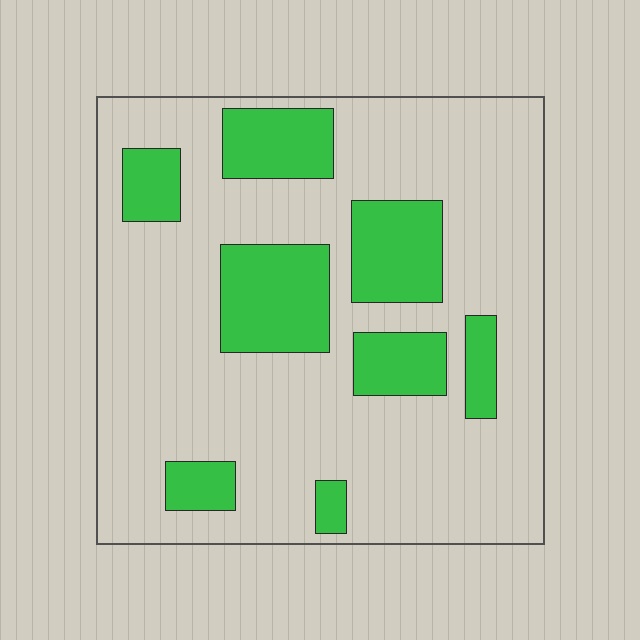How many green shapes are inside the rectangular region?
8.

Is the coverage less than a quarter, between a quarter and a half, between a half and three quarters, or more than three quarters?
Less than a quarter.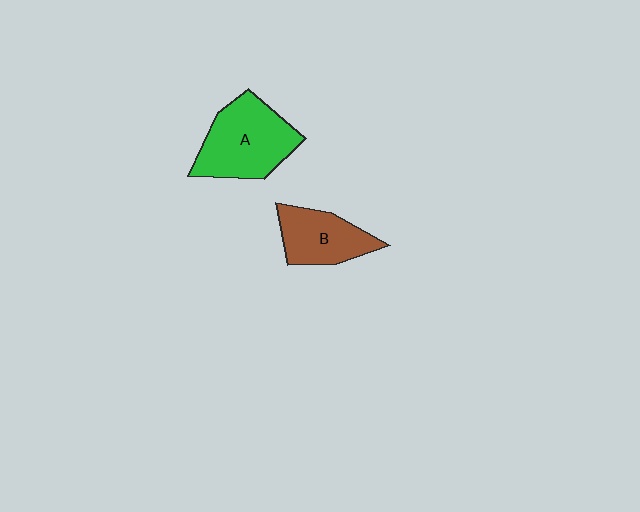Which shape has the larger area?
Shape A (green).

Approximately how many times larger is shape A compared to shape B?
Approximately 1.4 times.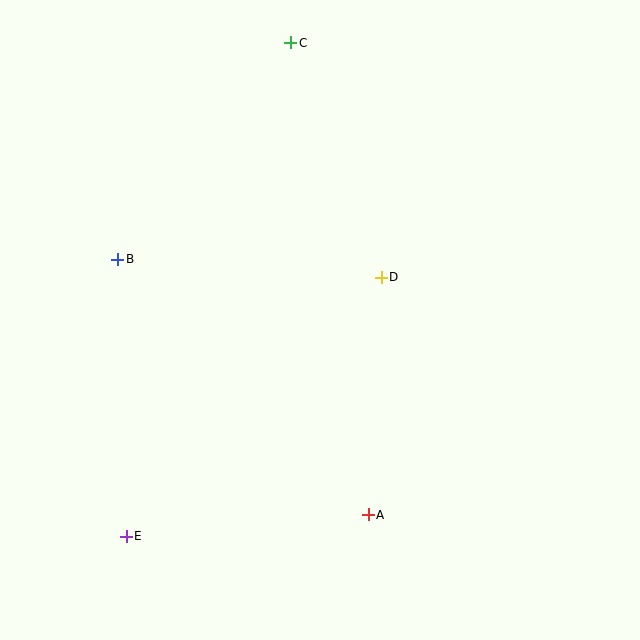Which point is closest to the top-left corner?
Point B is closest to the top-left corner.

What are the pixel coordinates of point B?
Point B is at (118, 259).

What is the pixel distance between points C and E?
The distance between C and E is 520 pixels.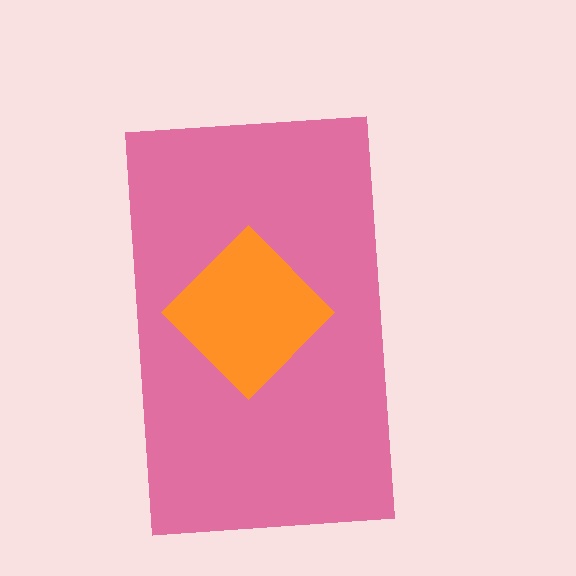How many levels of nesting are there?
2.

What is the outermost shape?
The pink rectangle.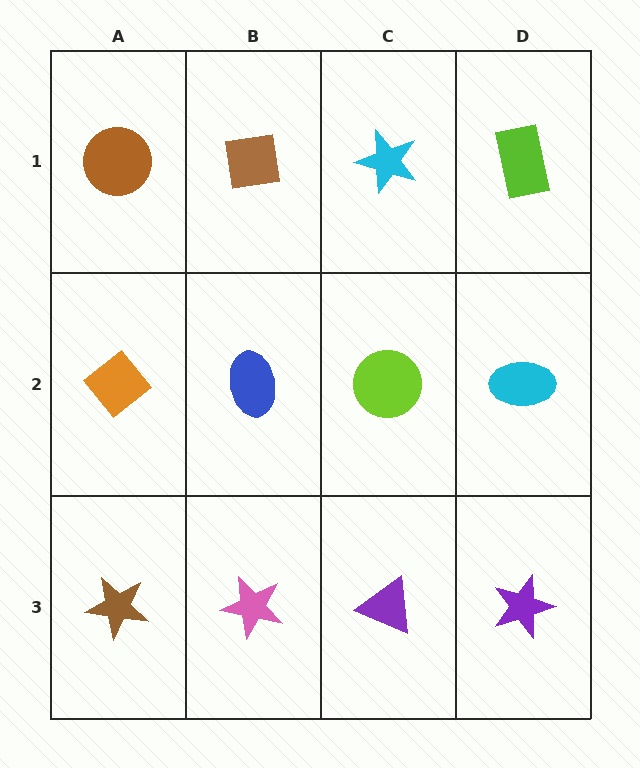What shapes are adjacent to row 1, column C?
A lime circle (row 2, column C), a brown square (row 1, column B), a lime rectangle (row 1, column D).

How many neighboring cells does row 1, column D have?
2.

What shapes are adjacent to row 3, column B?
A blue ellipse (row 2, column B), a brown star (row 3, column A), a purple triangle (row 3, column C).